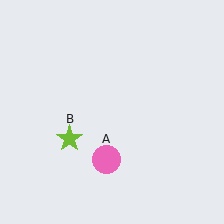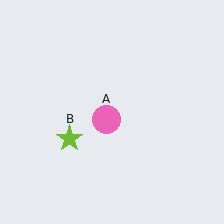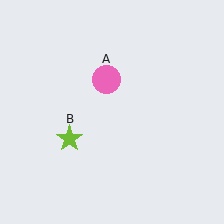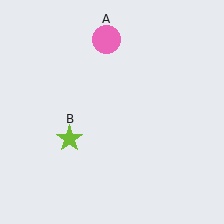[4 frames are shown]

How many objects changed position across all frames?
1 object changed position: pink circle (object A).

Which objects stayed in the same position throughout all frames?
Lime star (object B) remained stationary.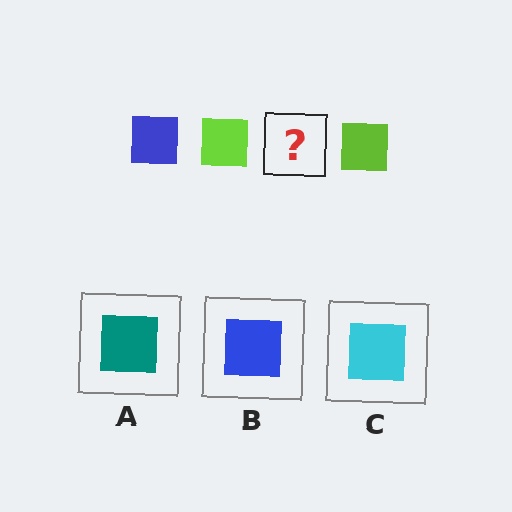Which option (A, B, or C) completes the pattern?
B.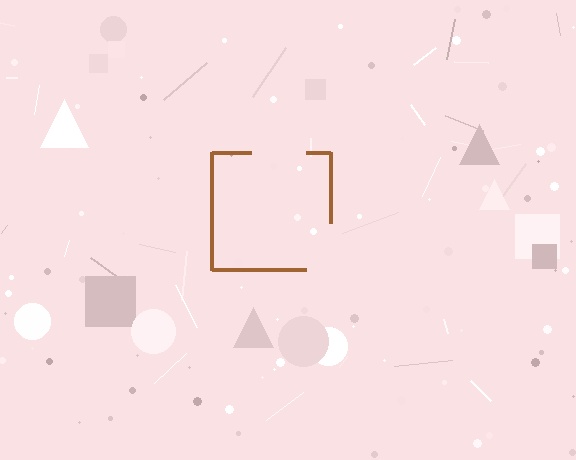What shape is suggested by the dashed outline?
The dashed outline suggests a square.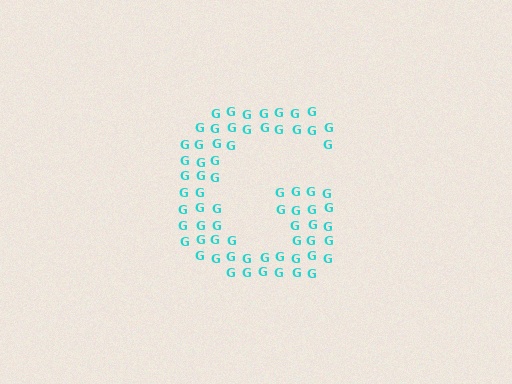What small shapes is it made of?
It is made of small letter G's.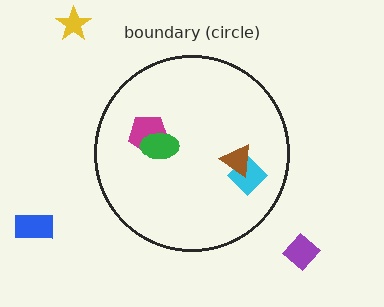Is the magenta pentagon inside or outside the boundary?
Inside.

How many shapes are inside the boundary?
4 inside, 3 outside.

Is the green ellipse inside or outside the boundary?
Inside.